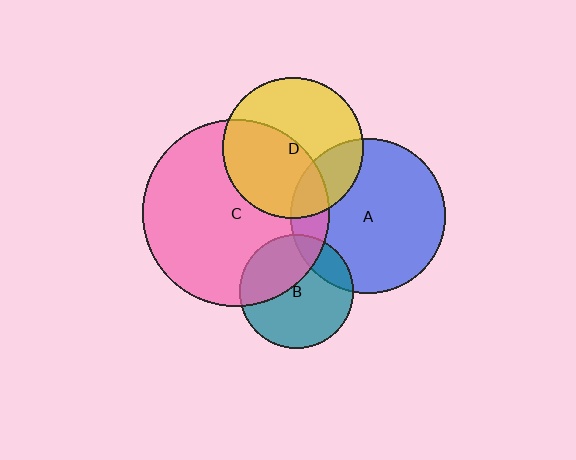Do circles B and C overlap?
Yes.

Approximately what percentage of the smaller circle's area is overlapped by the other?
Approximately 40%.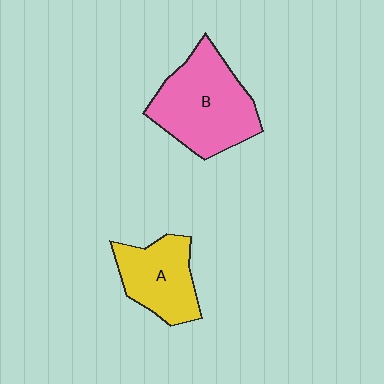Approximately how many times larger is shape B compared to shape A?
Approximately 1.5 times.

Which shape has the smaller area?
Shape A (yellow).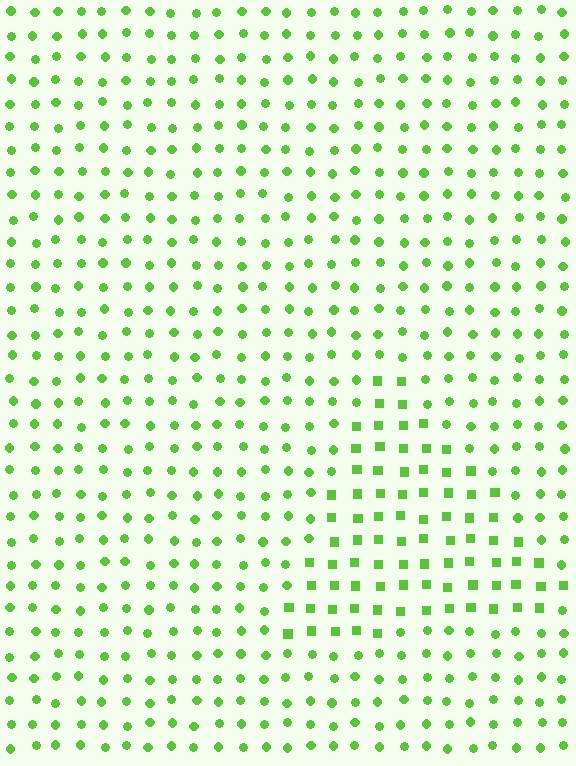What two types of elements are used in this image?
The image uses squares inside the triangle region and circles outside it.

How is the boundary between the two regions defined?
The boundary is defined by a change in element shape: squares inside vs. circles outside. All elements share the same color and spacing.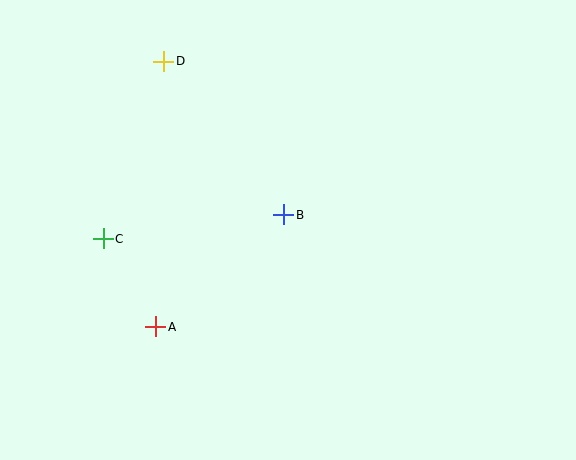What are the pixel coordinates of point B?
Point B is at (284, 215).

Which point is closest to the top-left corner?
Point D is closest to the top-left corner.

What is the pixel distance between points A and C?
The distance between A and C is 103 pixels.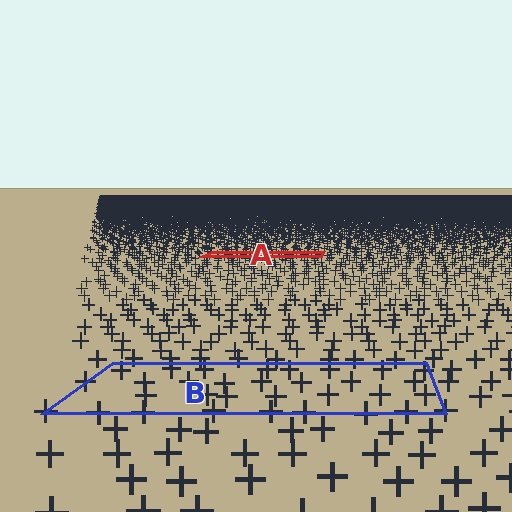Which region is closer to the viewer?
Region B is closer. The texture elements there are larger and more spread out.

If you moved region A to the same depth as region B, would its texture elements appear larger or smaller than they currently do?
They would appear larger. At a closer depth, the same texture elements are projected at a bigger on-screen size.